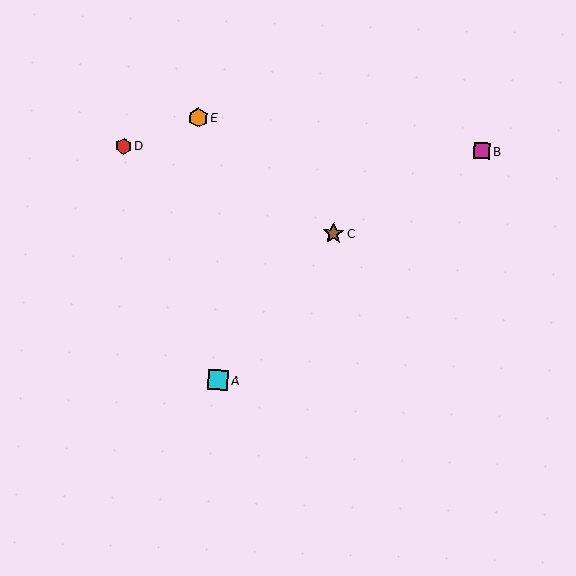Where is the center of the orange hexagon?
The center of the orange hexagon is at (198, 118).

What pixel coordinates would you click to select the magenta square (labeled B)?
Click at (482, 151) to select the magenta square B.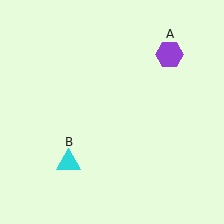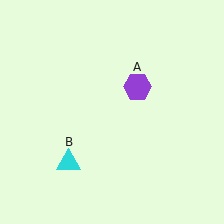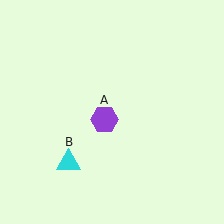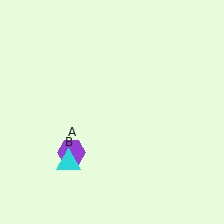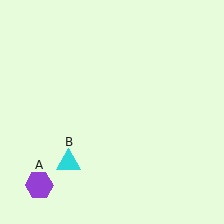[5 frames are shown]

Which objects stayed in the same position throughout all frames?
Cyan triangle (object B) remained stationary.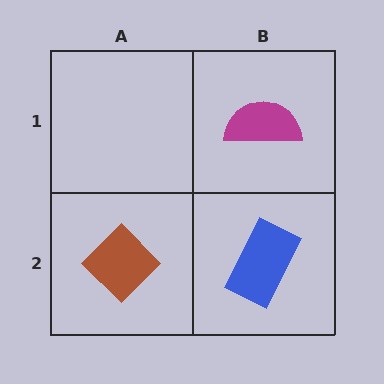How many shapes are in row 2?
2 shapes.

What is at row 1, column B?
A magenta semicircle.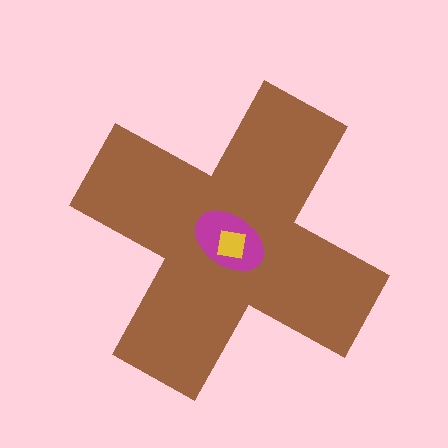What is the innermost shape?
The yellow square.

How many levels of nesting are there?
3.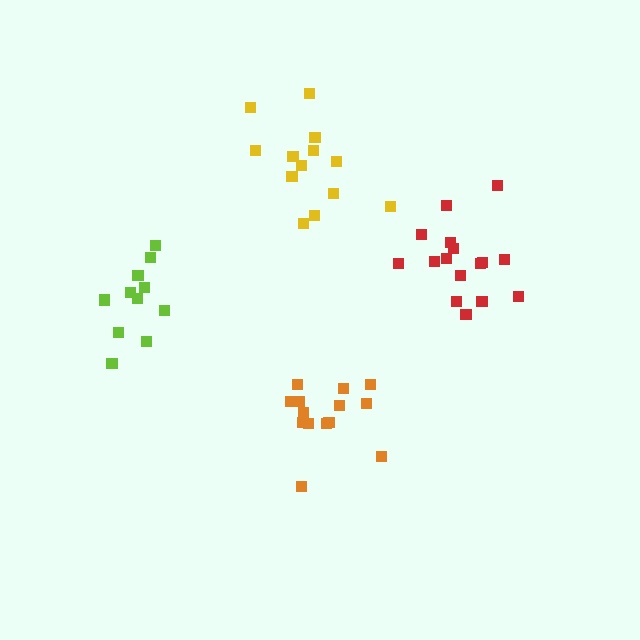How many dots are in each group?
Group 1: 14 dots, Group 2: 16 dots, Group 3: 13 dots, Group 4: 12 dots (55 total).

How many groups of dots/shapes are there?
There are 4 groups.